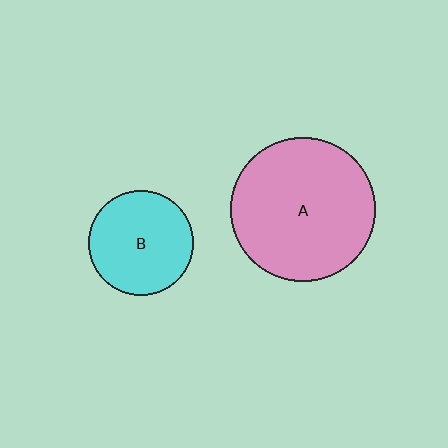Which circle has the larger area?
Circle A (pink).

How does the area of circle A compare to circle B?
Approximately 1.9 times.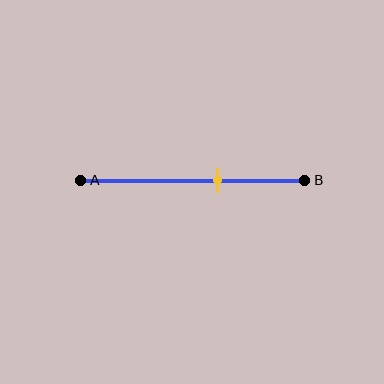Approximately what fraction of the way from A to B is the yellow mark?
The yellow mark is approximately 60% of the way from A to B.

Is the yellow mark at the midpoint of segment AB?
No, the mark is at about 60% from A, not at the 50% midpoint.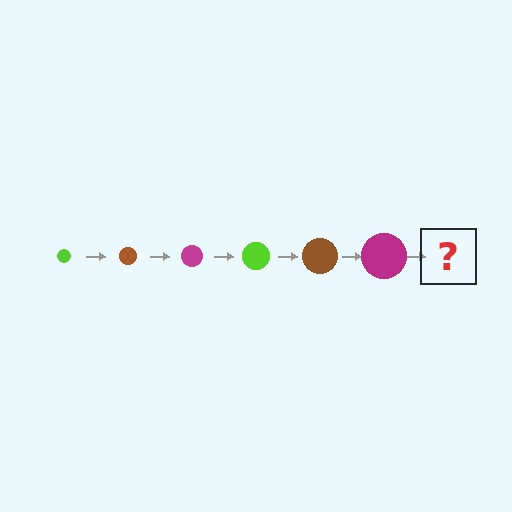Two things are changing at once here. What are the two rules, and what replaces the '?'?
The two rules are that the circle grows larger each step and the color cycles through lime, brown, and magenta. The '?' should be a lime circle, larger than the previous one.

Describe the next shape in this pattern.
It should be a lime circle, larger than the previous one.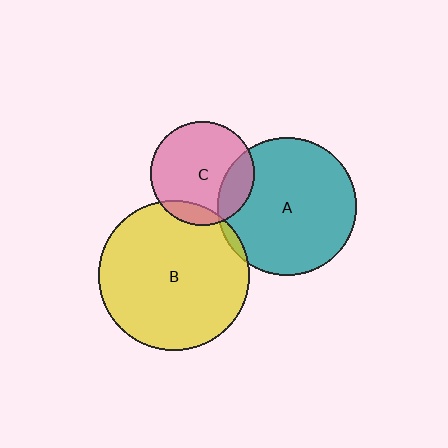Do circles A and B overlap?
Yes.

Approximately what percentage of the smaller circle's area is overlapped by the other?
Approximately 5%.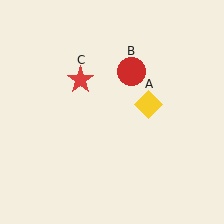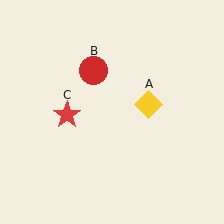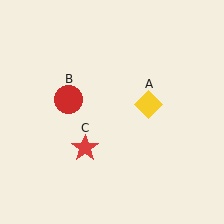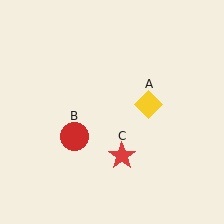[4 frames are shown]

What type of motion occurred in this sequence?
The red circle (object B), red star (object C) rotated counterclockwise around the center of the scene.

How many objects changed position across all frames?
2 objects changed position: red circle (object B), red star (object C).